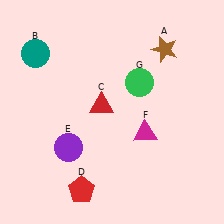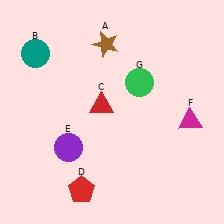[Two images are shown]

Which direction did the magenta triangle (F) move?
The magenta triangle (F) moved right.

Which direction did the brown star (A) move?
The brown star (A) moved left.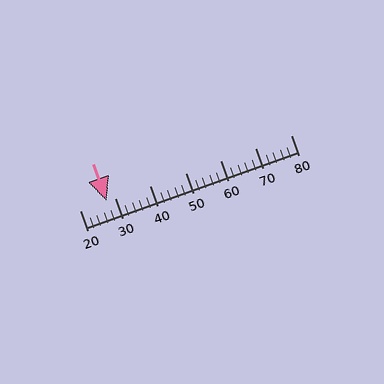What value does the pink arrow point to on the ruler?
The pink arrow points to approximately 28.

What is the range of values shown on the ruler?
The ruler shows values from 20 to 80.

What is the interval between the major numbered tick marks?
The major tick marks are spaced 10 units apart.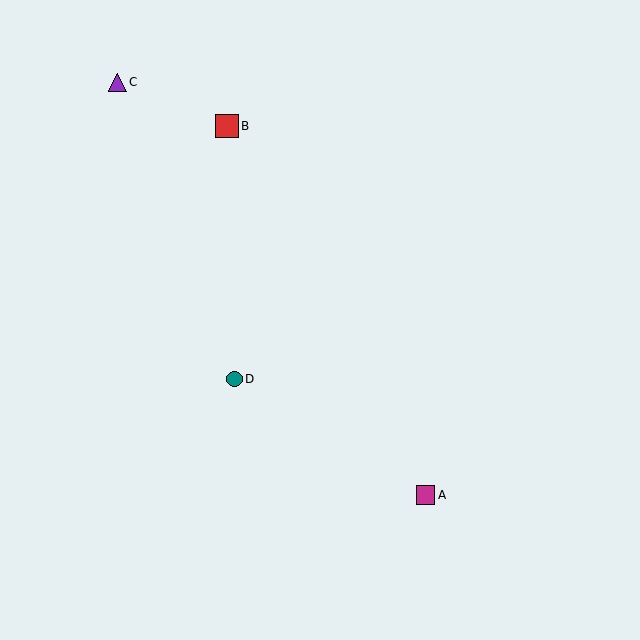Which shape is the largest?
The red square (labeled B) is the largest.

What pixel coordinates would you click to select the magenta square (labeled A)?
Click at (426, 495) to select the magenta square A.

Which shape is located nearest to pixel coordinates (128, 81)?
The purple triangle (labeled C) at (117, 82) is nearest to that location.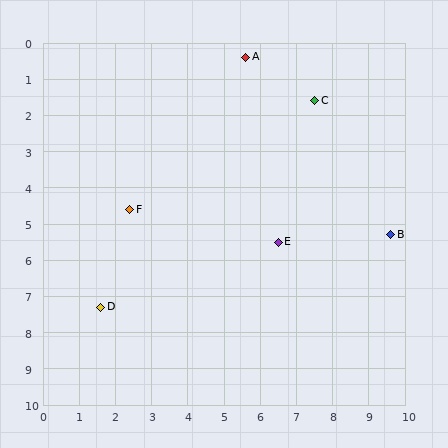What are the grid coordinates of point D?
Point D is at approximately (1.6, 7.3).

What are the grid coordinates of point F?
Point F is at approximately (2.4, 4.6).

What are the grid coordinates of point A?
Point A is at approximately (5.6, 0.4).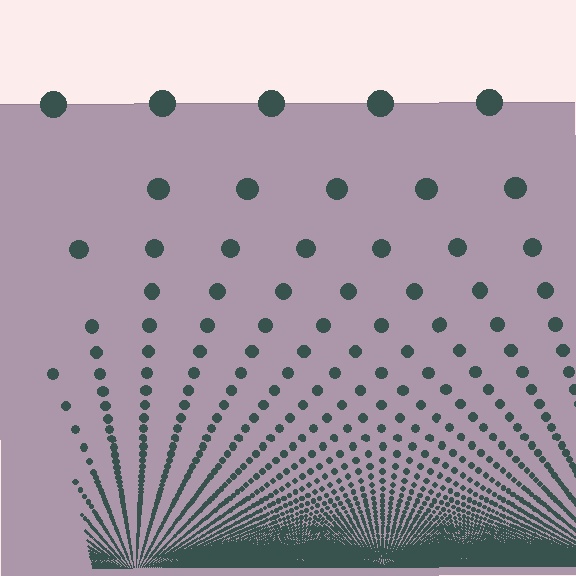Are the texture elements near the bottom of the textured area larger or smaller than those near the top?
Smaller. The gradient is inverted — elements near the bottom are smaller and denser.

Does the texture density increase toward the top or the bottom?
Density increases toward the bottom.